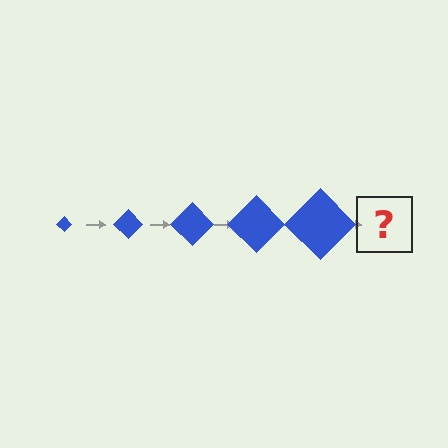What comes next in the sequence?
The next element should be a blue diamond, larger than the previous one.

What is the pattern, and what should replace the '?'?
The pattern is that the diamond gets progressively larger each step. The '?' should be a blue diamond, larger than the previous one.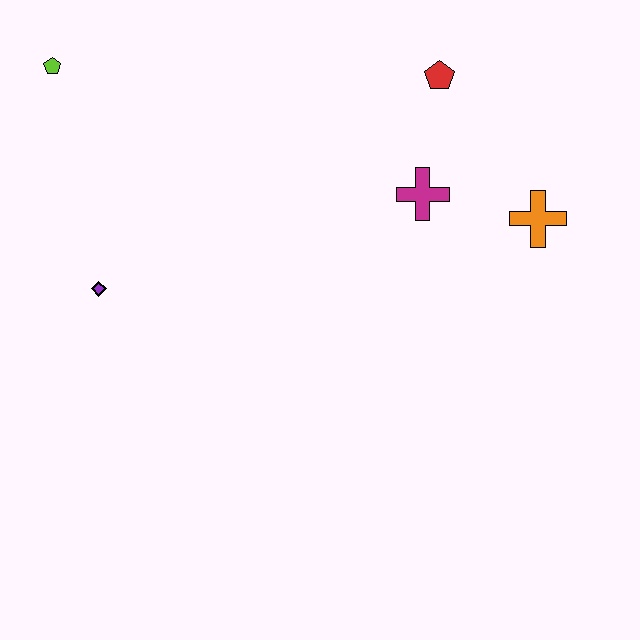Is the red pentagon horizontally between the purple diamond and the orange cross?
Yes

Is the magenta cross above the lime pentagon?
No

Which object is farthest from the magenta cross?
The lime pentagon is farthest from the magenta cross.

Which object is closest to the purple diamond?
The lime pentagon is closest to the purple diamond.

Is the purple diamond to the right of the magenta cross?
No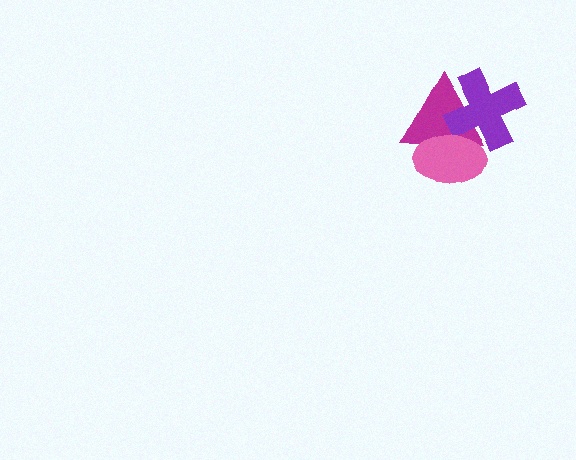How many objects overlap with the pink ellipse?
2 objects overlap with the pink ellipse.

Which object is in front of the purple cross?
The pink ellipse is in front of the purple cross.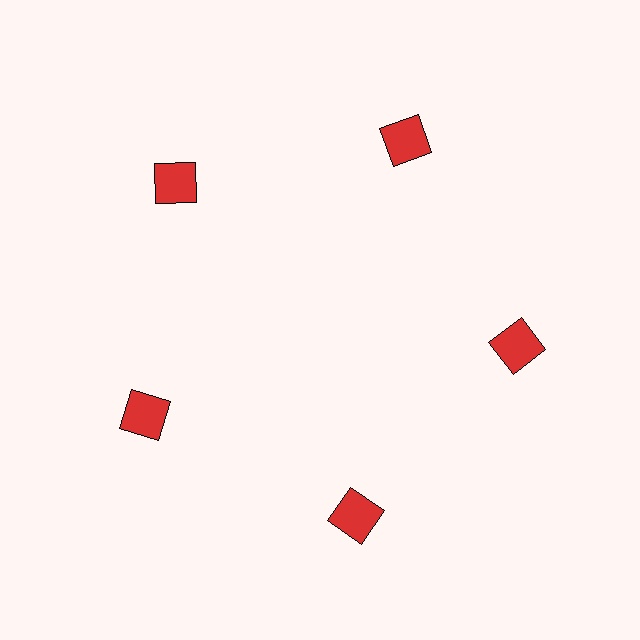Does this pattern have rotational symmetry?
Yes, this pattern has 5-fold rotational symmetry. It looks the same after rotating 72 degrees around the center.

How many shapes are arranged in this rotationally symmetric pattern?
There are 5 shapes, arranged in 5 groups of 1.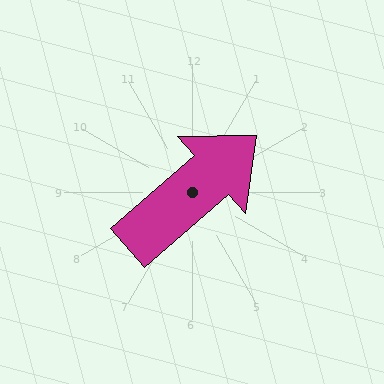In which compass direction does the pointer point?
Northeast.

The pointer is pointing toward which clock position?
Roughly 2 o'clock.